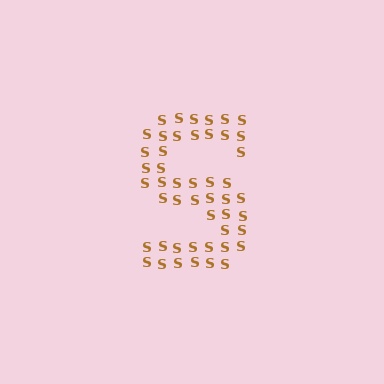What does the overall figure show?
The overall figure shows the letter S.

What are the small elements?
The small elements are letter S's.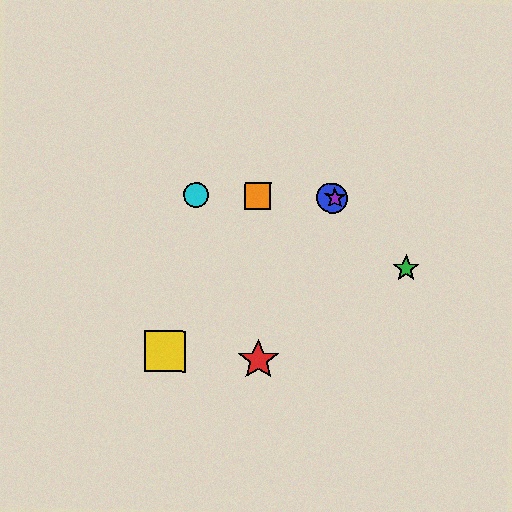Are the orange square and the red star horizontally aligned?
No, the orange square is at y≈196 and the red star is at y≈360.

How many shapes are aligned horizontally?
4 shapes (the blue circle, the purple star, the orange square, the cyan circle) are aligned horizontally.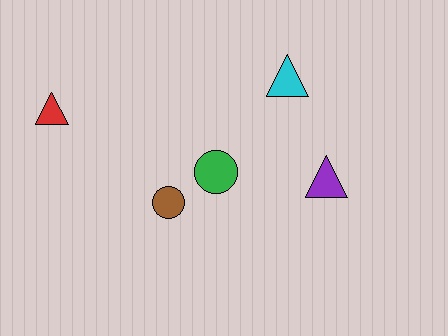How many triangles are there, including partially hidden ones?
There are 3 triangles.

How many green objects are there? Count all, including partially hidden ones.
There is 1 green object.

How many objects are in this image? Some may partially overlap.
There are 5 objects.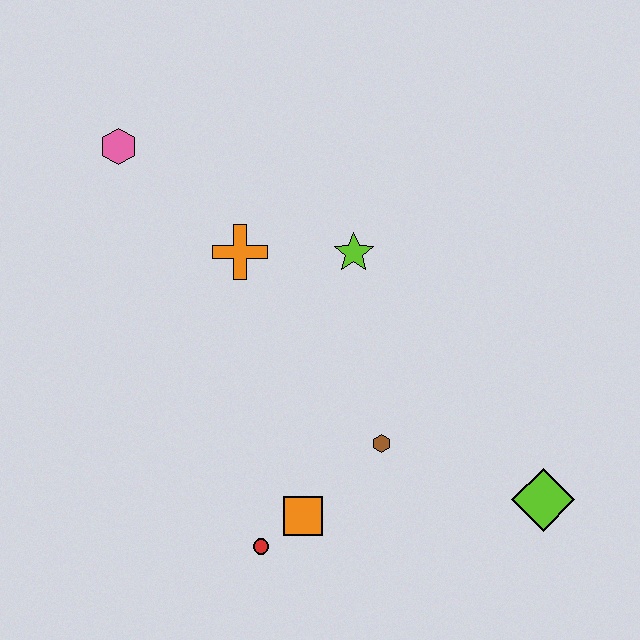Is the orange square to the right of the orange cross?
Yes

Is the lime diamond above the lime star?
No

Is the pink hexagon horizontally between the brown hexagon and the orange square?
No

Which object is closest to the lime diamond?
The brown hexagon is closest to the lime diamond.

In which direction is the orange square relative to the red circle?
The orange square is to the right of the red circle.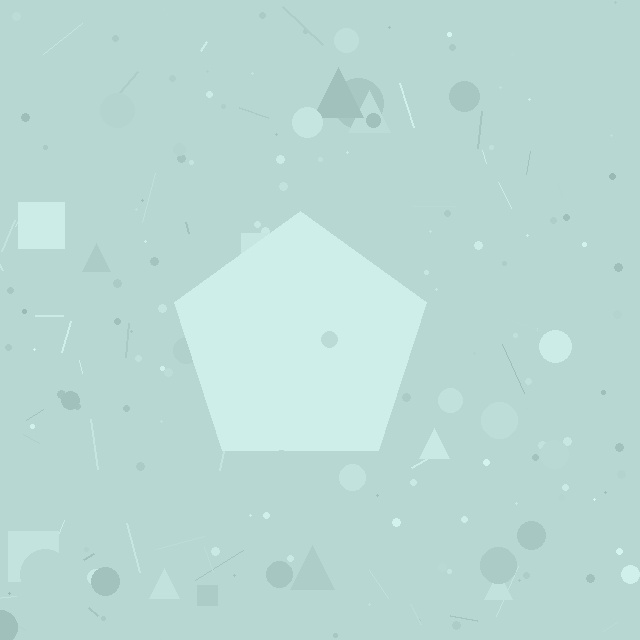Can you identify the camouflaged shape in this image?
The camouflaged shape is a pentagon.